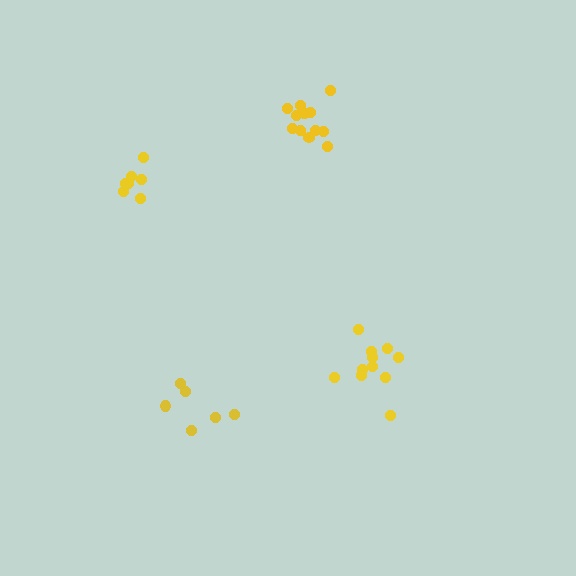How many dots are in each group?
Group 1: 12 dots, Group 2: 11 dots, Group 3: 6 dots, Group 4: 7 dots (36 total).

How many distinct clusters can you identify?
There are 4 distinct clusters.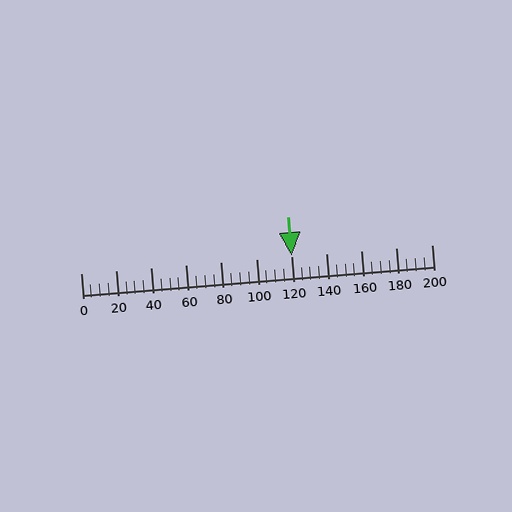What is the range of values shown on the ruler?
The ruler shows values from 0 to 200.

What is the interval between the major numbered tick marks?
The major tick marks are spaced 20 units apart.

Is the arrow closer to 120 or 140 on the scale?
The arrow is closer to 120.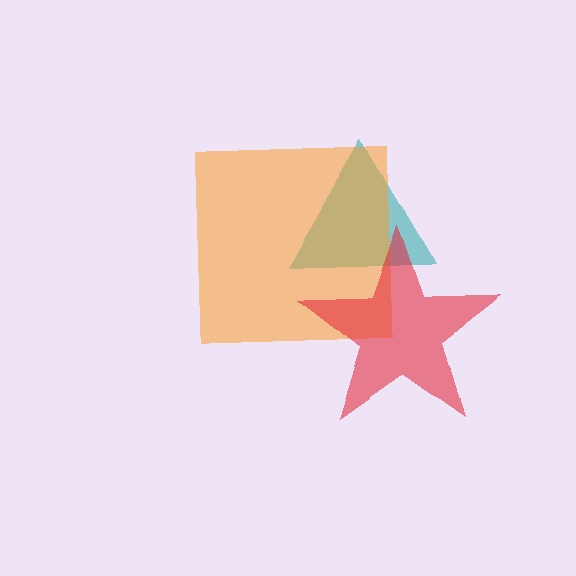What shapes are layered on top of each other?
The layered shapes are: a teal triangle, an orange square, a red star.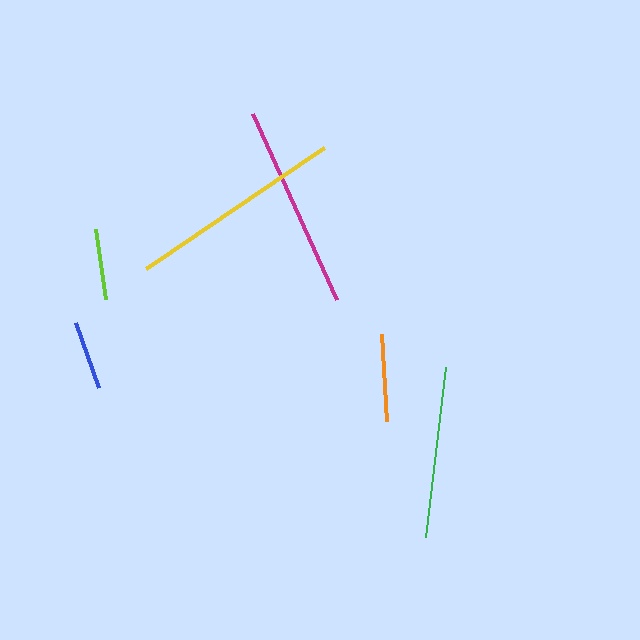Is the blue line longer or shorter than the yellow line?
The yellow line is longer than the blue line.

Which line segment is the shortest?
The blue line is the shortest at approximately 69 pixels.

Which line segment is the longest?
The yellow line is the longest at approximately 215 pixels.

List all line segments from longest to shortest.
From longest to shortest: yellow, magenta, green, orange, lime, blue.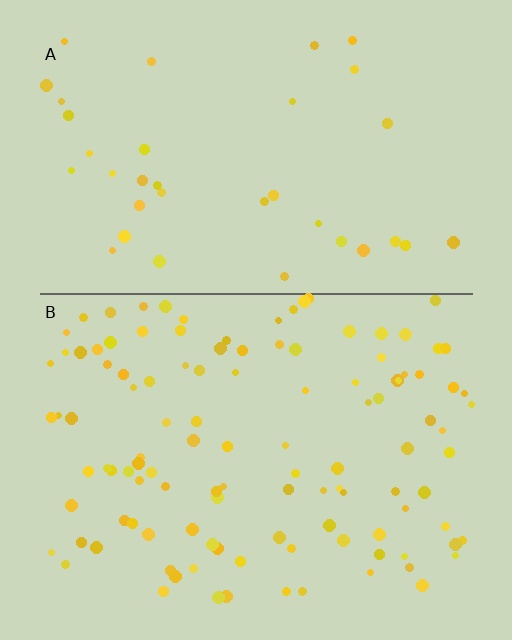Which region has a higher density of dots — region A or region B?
B (the bottom).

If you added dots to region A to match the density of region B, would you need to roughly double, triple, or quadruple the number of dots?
Approximately triple.